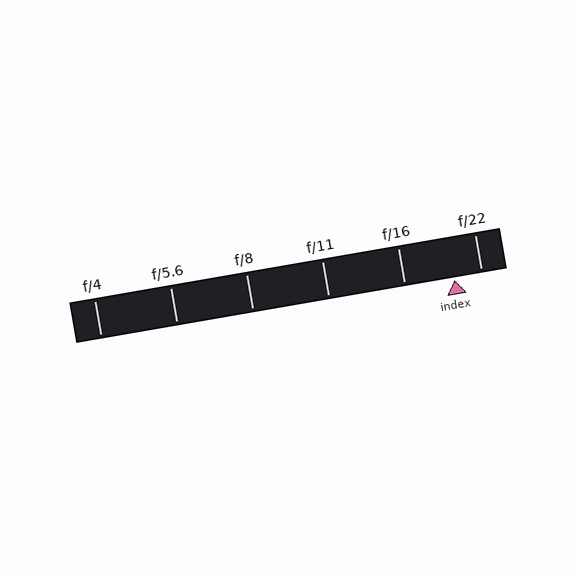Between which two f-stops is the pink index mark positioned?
The index mark is between f/16 and f/22.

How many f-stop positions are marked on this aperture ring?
There are 6 f-stop positions marked.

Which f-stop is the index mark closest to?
The index mark is closest to f/22.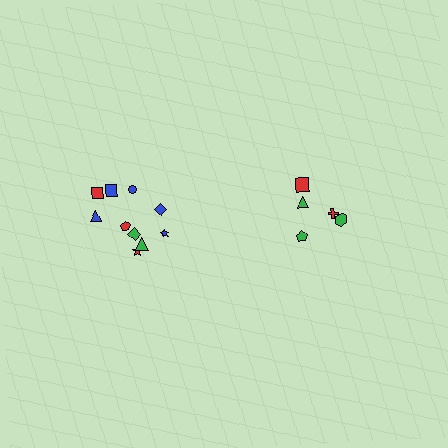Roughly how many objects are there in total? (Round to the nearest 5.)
Roughly 15 objects in total.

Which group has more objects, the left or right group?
The left group.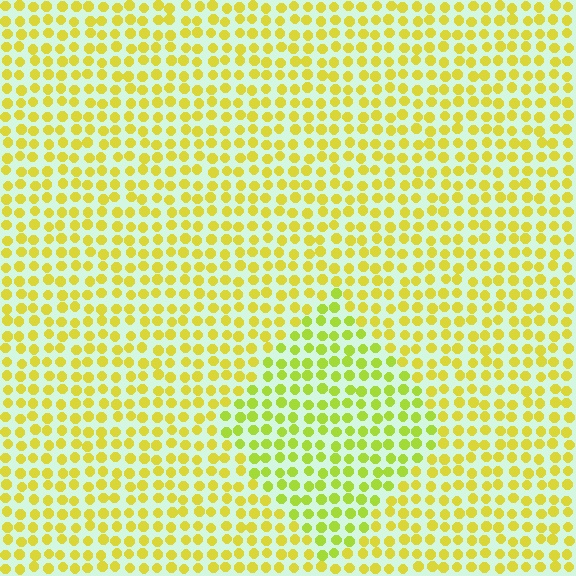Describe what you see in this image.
The image is filled with small yellow elements in a uniform arrangement. A diamond-shaped region is visible where the elements are tinted to a slightly different hue, forming a subtle color boundary.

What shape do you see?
I see a diamond.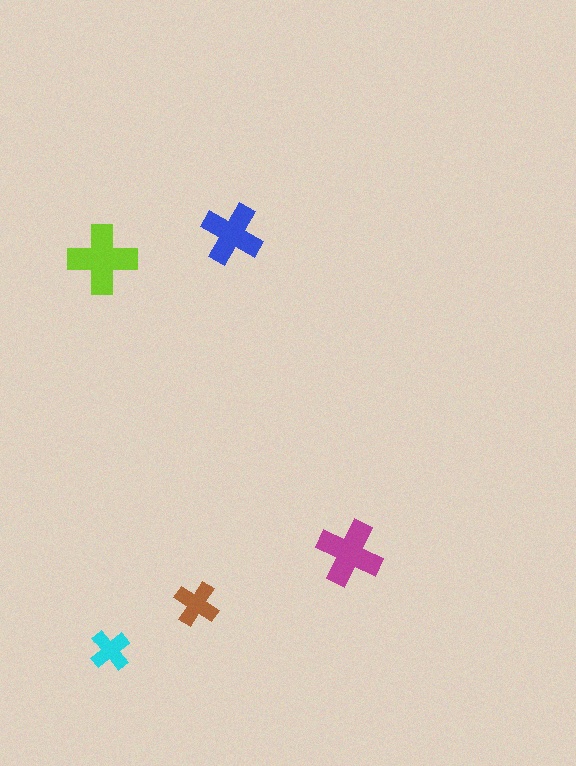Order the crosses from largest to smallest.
the lime one, the magenta one, the blue one, the brown one, the cyan one.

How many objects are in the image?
There are 5 objects in the image.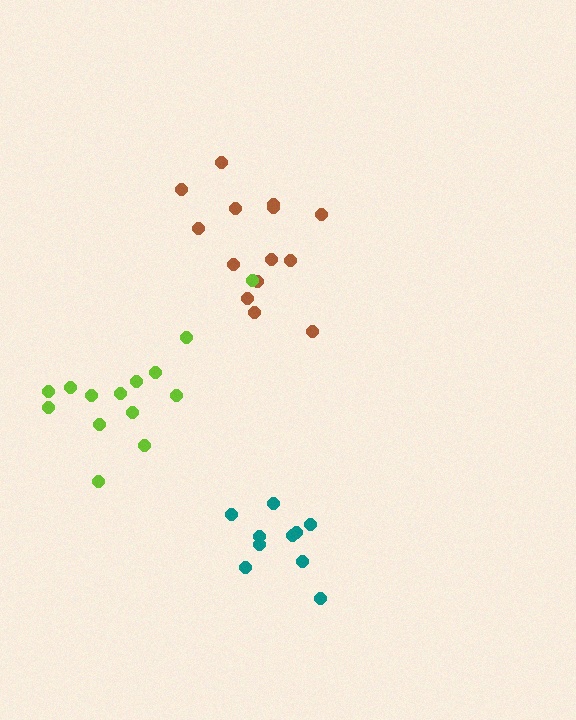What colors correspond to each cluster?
The clusters are colored: brown, teal, lime.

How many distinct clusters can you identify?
There are 3 distinct clusters.